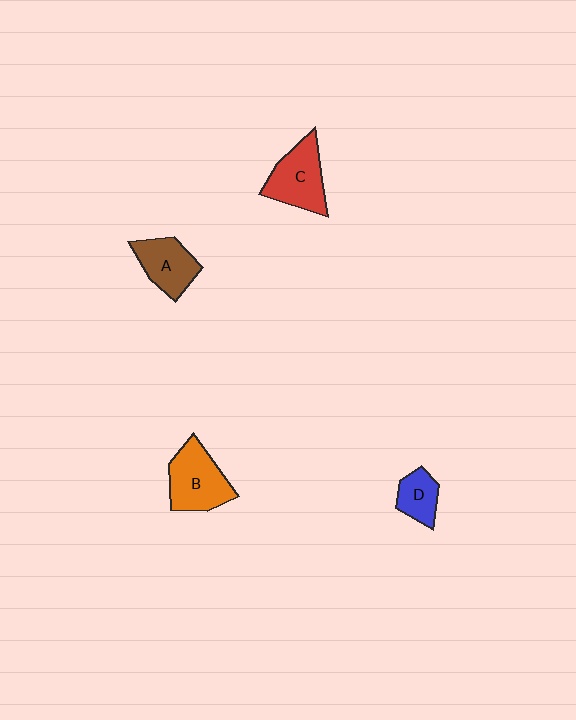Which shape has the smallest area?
Shape D (blue).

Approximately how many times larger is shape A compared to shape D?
Approximately 1.5 times.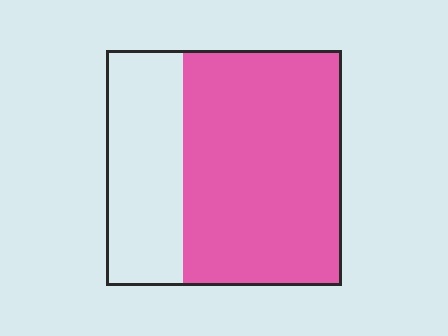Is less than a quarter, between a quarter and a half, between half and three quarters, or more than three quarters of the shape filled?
Between half and three quarters.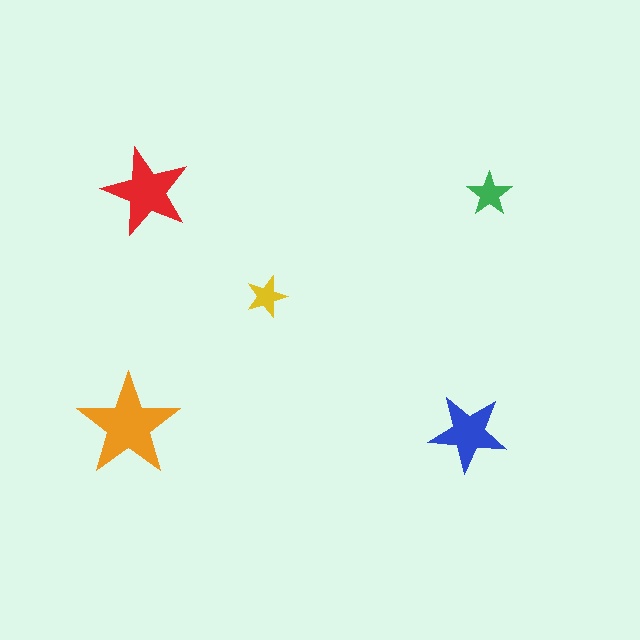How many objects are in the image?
There are 5 objects in the image.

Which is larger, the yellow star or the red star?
The red one.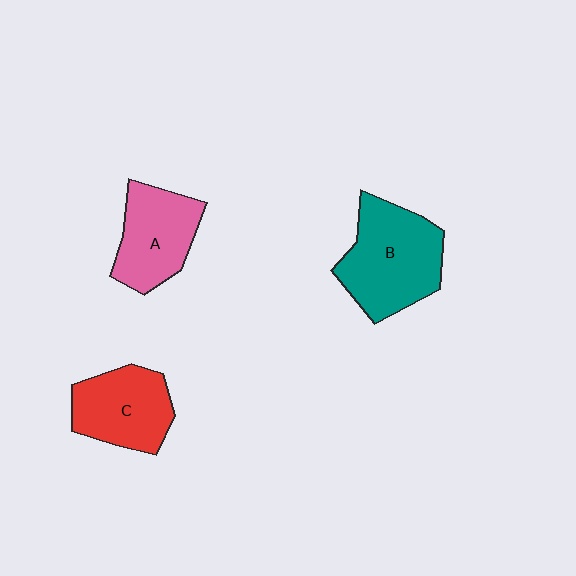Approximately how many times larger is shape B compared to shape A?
Approximately 1.3 times.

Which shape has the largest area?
Shape B (teal).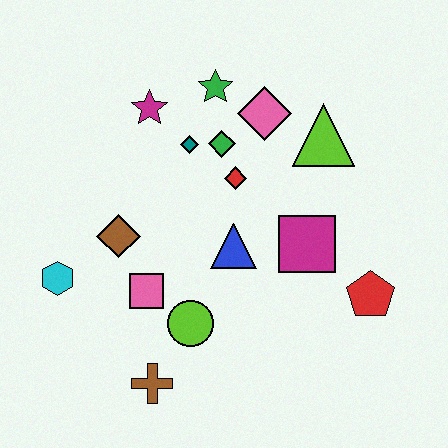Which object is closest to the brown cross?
The lime circle is closest to the brown cross.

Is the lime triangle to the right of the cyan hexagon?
Yes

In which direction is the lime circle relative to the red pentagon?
The lime circle is to the left of the red pentagon.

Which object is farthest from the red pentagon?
The cyan hexagon is farthest from the red pentagon.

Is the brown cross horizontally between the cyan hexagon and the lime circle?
Yes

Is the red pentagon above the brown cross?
Yes